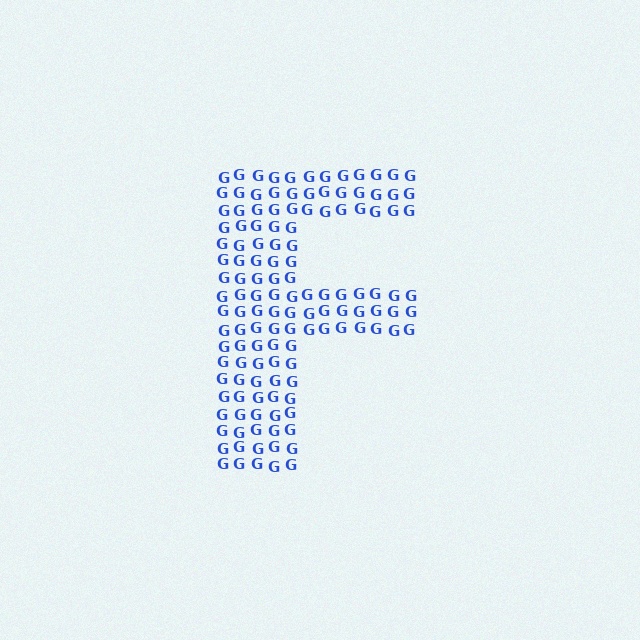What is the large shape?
The large shape is the letter F.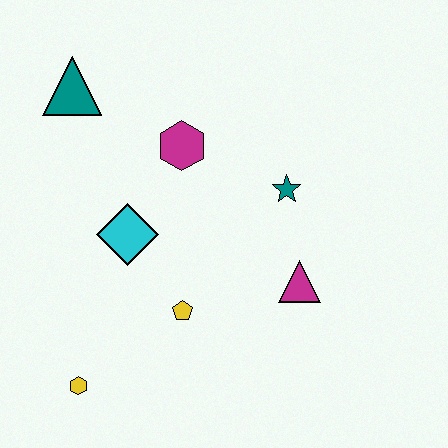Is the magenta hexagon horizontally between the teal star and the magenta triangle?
No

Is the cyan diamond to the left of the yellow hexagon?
No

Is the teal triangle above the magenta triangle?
Yes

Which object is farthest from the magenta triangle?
The teal triangle is farthest from the magenta triangle.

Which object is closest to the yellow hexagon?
The yellow pentagon is closest to the yellow hexagon.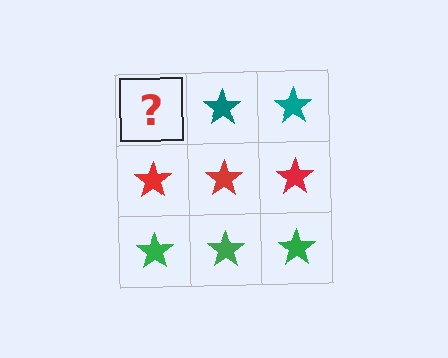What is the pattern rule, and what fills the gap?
The rule is that each row has a consistent color. The gap should be filled with a teal star.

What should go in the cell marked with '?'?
The missing cell should contain a teal star.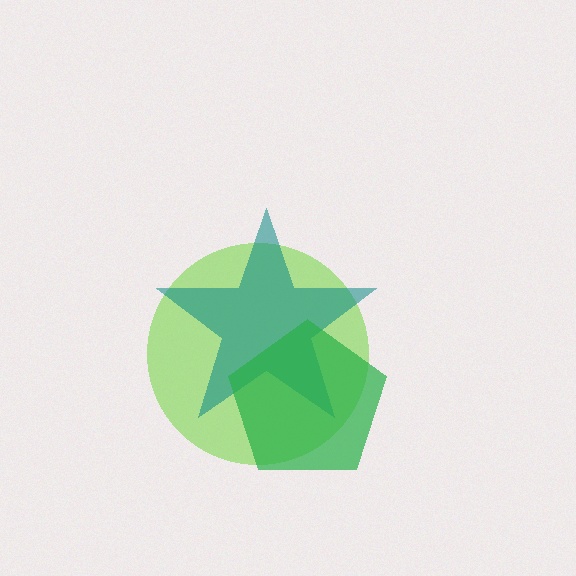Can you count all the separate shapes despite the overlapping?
Yes, there are 3 separate shapes.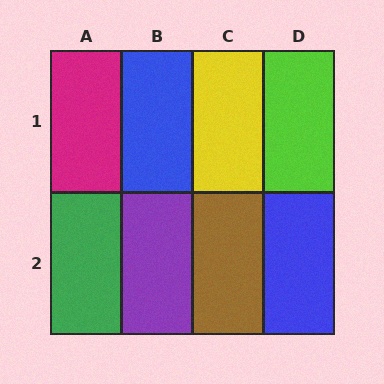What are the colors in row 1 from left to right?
Magenta, blue, yellow, lime.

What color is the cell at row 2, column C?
Brown.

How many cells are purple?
1 cell is purple.